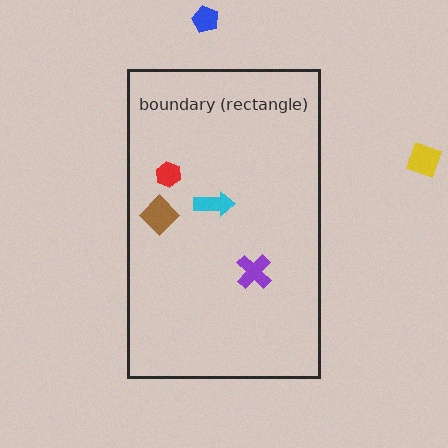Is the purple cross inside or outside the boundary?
Inside.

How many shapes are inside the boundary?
4 inside, 2 outside.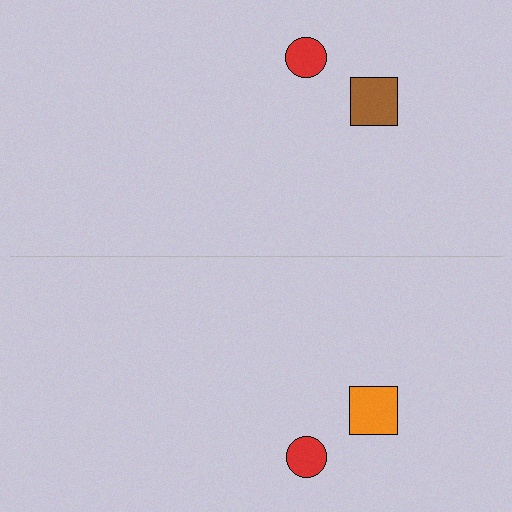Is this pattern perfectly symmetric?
No, the pattern is not perfectly symmetric. The orange square on the bottom side breaks the symmetry — its mirror counterpart is brown.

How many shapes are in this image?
There are 4 shapes in this image.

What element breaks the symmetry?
The orange square on the bottom side breaks the symmetry — its mirror counterpart is brown.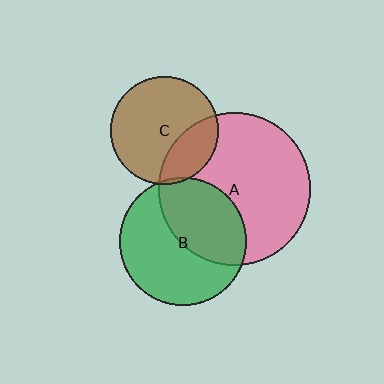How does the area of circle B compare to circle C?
Approximately 1.4 times.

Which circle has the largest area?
Circle A (pink).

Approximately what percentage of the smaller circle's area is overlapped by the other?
Approximately 25%.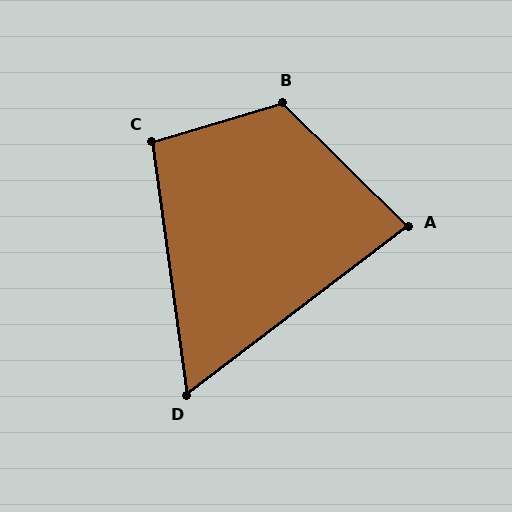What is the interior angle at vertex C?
Approximately 98 degrees (obtuse).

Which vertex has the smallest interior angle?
D, at approximately 61 degrees.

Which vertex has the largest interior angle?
B, at approximately 119 degrees.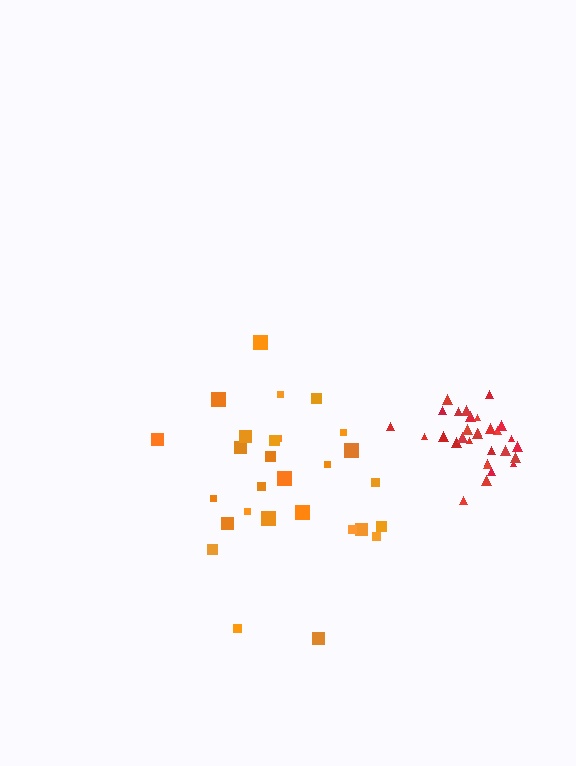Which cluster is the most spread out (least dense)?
Orange.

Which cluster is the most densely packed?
Red.